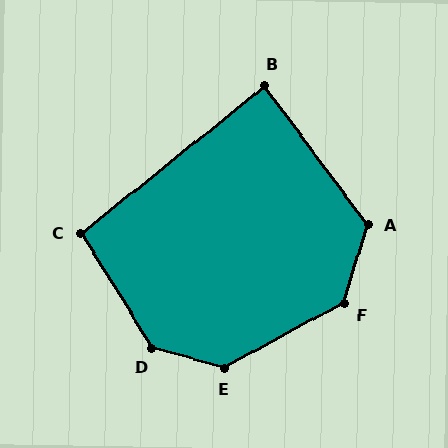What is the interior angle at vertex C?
Approximately 97 degrees (obtuse).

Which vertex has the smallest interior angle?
B, at approximately 88 degrees.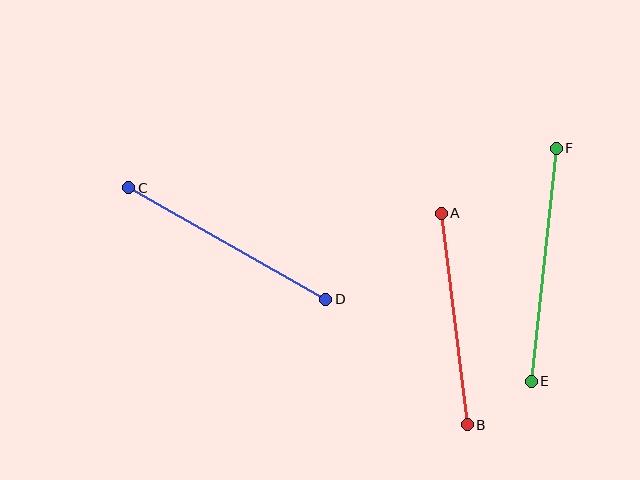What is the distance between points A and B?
The distance is approximately 213 pixels.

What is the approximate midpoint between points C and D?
The midpoint is at approximately (227, 243) pixels.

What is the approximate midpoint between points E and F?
The midpoint is at approximately (544, 265) pixels.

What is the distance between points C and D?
The distance is approximately 226 pixels.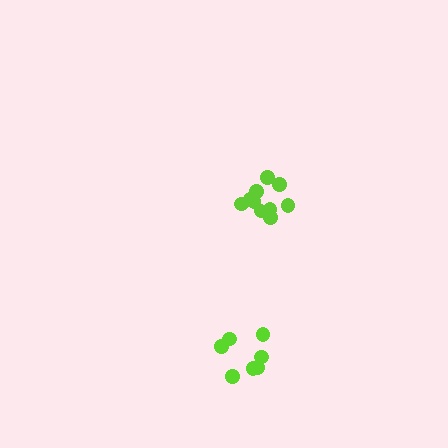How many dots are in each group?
Group 1: 7 dots, Group 2: 10 dots (17 total).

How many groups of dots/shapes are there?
There are 2 groups.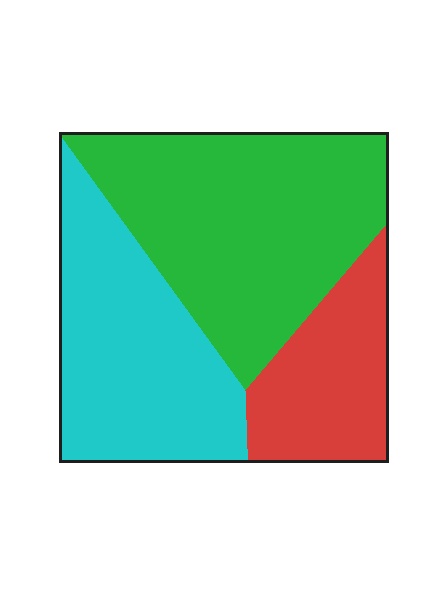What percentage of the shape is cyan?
Cyan takes up about one third (1/3) of the shape.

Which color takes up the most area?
Green, at roughly 45%.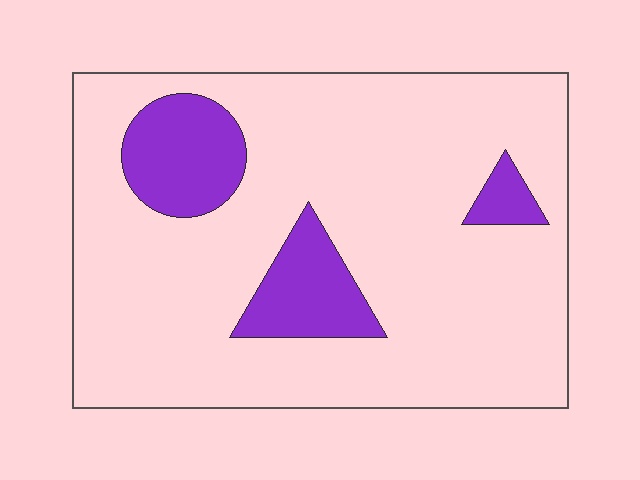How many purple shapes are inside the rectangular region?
3.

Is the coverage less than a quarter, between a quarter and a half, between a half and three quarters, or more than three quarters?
Less than a quarter.